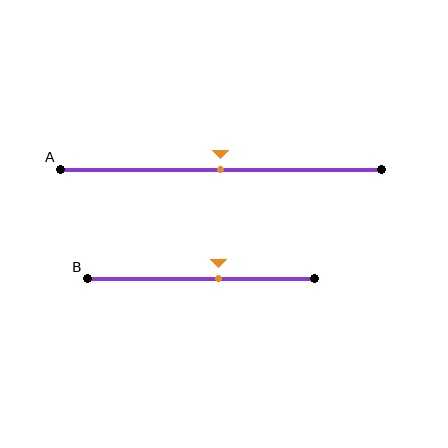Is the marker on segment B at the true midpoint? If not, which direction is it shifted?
No, the marker on segment B is shifted to the right by about 8% of the segment length.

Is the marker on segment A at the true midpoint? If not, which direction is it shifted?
Yes, the marker on segment A is at the true midpoint.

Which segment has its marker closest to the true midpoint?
Segment A has its marker closest to the true midpoint.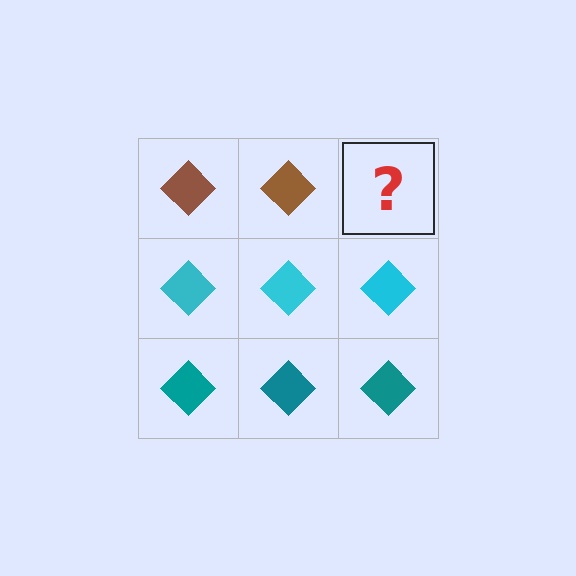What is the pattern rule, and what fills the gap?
The rule is that each row has a consistent color. The gap should be filled with a brown diamond.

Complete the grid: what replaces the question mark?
The question mark should be replaced with a brown diamond.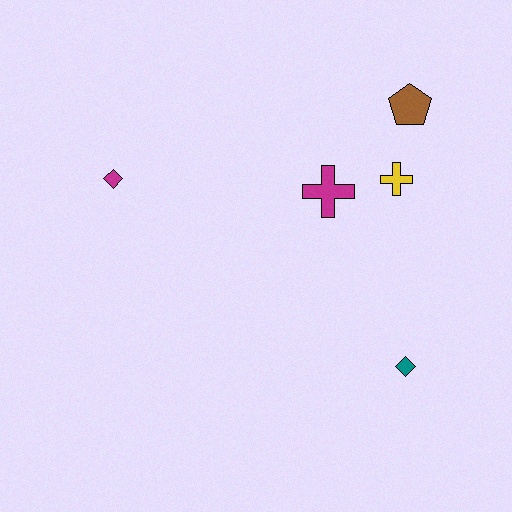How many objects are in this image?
There are 5 objects.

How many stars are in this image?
There are no stars.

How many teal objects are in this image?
There is 1 teal object.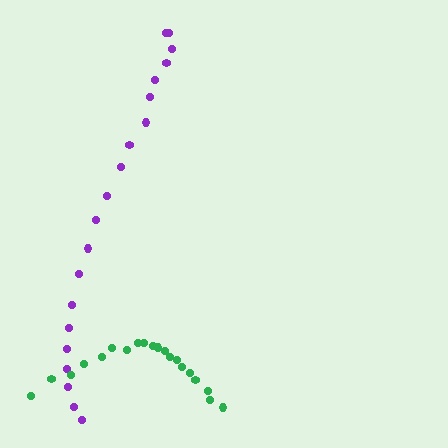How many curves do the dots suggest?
There are 2 distinct paths.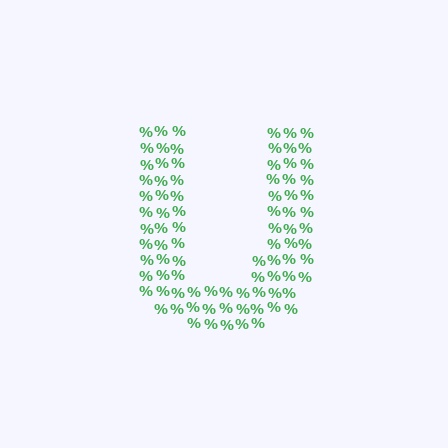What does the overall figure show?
The overall figure shows the letter U.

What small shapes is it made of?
It is made of small percent signs.